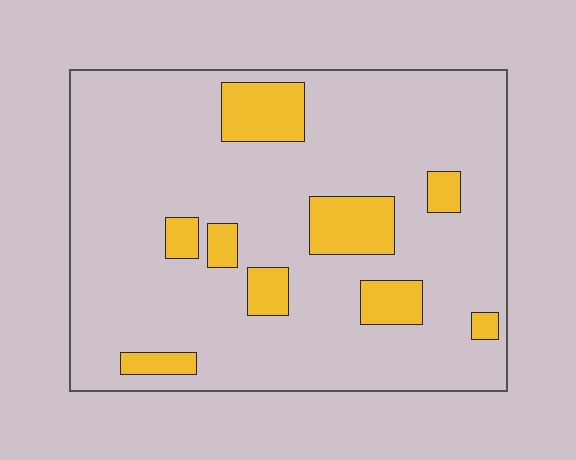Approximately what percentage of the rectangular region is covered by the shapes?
Approximately 15%.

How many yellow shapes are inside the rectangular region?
9.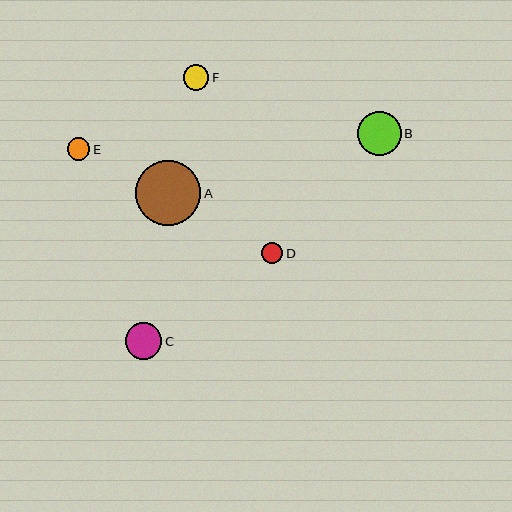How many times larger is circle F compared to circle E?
Circle F is approximately 1.1 times the size of circle E.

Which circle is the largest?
Circle A is the largest with a size of approximately 66 pixels.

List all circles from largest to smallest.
From largest to smallest: A, B, C, F, E, D.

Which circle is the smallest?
Circle D is the smallest with a size of approximately 21 pixels.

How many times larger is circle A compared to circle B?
Circle A is approximately 1.5 times the size of circle B.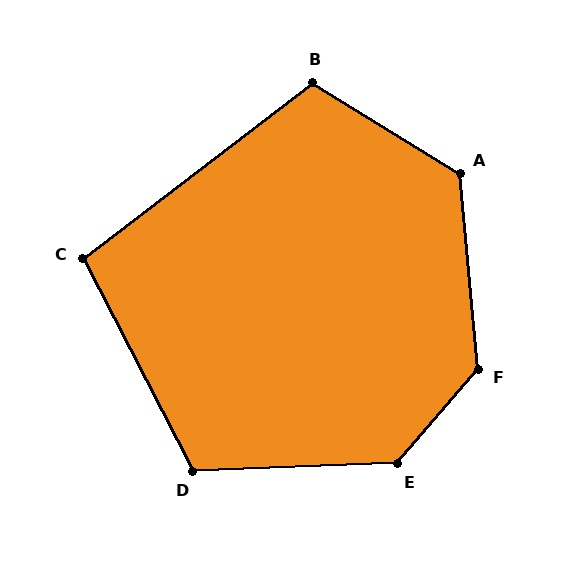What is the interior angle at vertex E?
Approximately 133 degrees (obtuse).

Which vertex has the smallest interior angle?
C, at approximately 100 degrees.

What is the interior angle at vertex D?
Approximately 115 degrees (obtuse).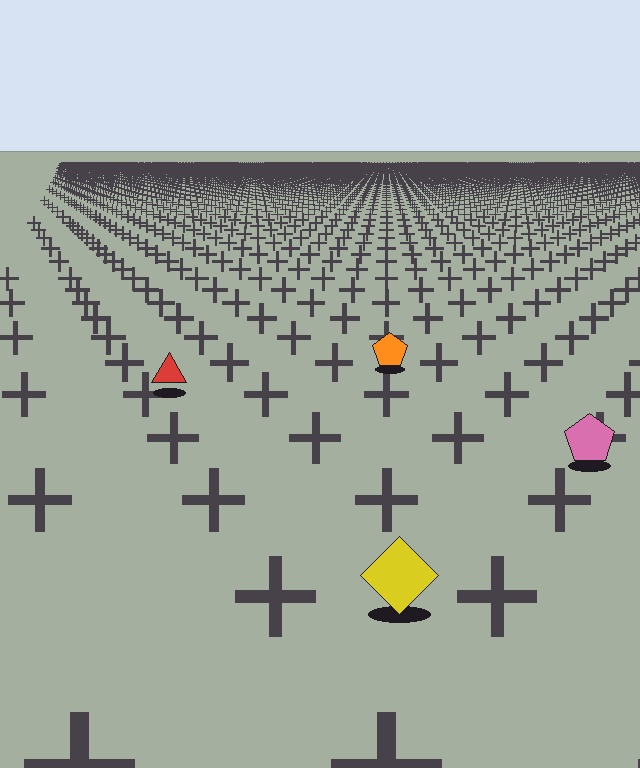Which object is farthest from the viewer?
The orange pentagon is farthest from the viewer. It appears smaller and the ground texture around it is denser.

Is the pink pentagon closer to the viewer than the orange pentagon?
Yes. The pink pentagon is closer — you can tell from the texture gradient: the ground texture is coarser near it.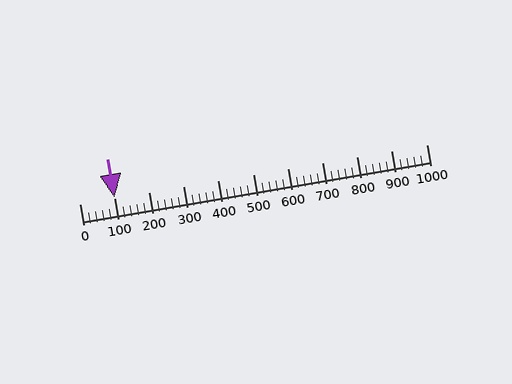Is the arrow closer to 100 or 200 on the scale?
The arrow is closer to 100.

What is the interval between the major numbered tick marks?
The major tick marks are spaced 100 units apart.